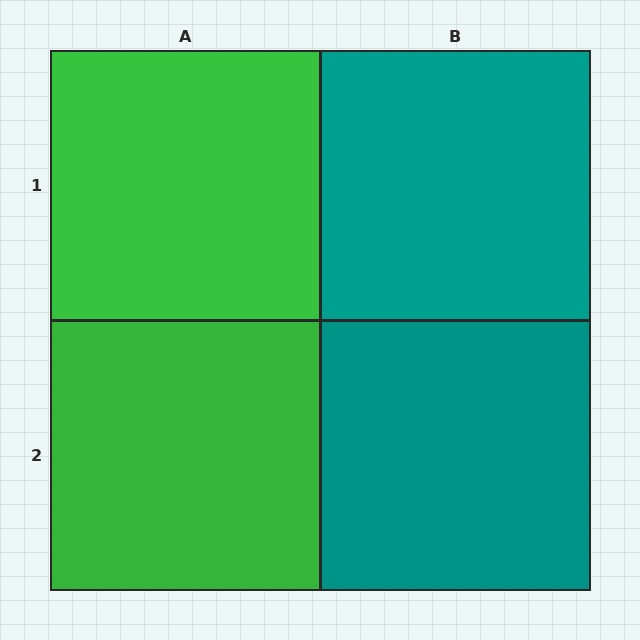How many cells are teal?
2 cells are teal.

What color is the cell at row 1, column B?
Teal.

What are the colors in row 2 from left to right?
Green, teal.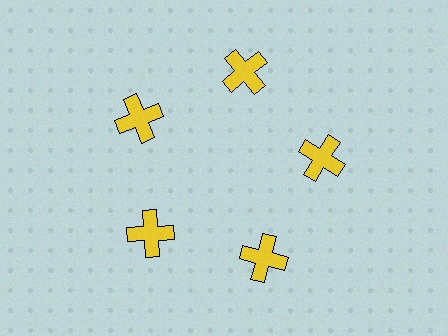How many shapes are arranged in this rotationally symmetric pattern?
There are 5 shapes, arranged in 5 groups of 1.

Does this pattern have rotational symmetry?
Yes, this pattern has 5-fold rotational symmetry. It looks the same after rotating 72 degrees around the center.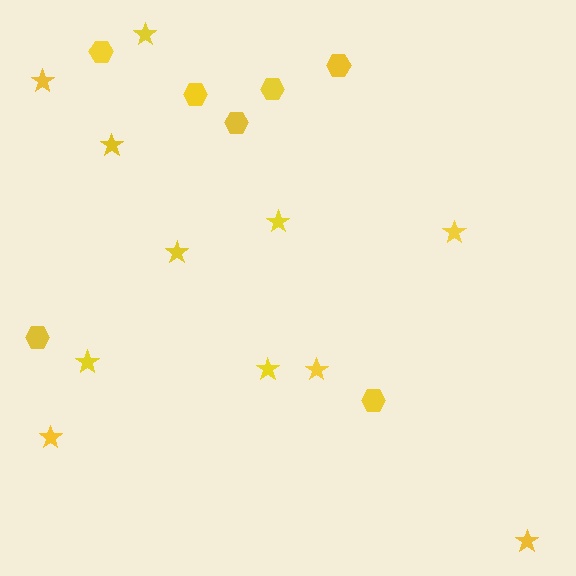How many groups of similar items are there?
There are 2 groups: one group of hexagons (7) and one group of stars (11).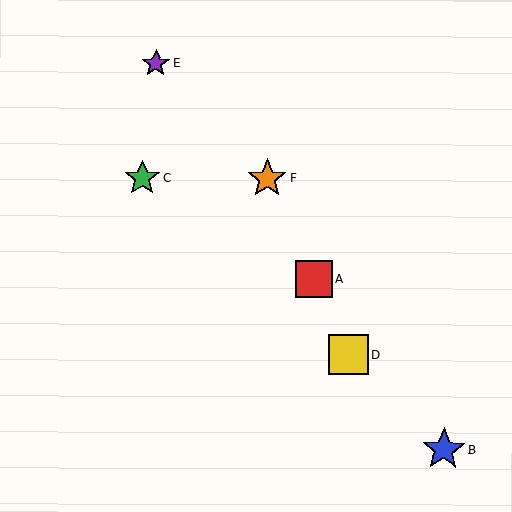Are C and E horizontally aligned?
No, C is at y≈178 and E is at y≈63.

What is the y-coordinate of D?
Object D is at y≈355.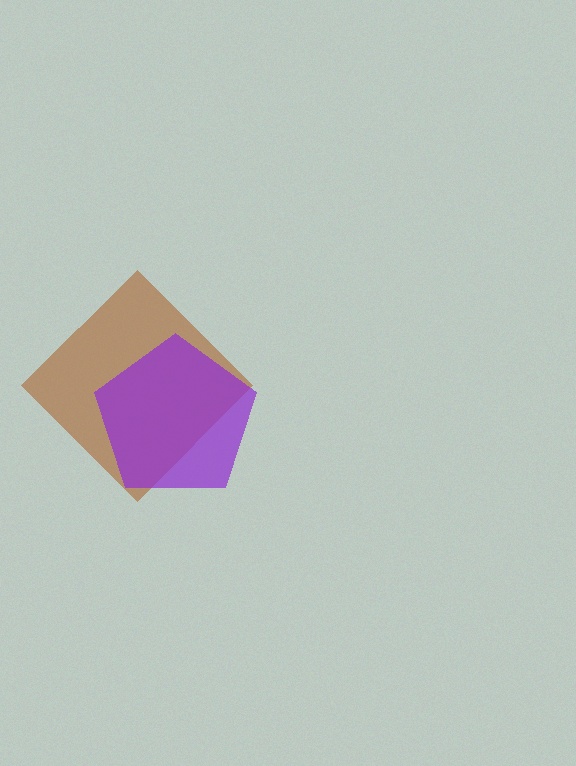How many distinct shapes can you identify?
There are 2 distinct shapes: a brown diamond, a purple pentagon.